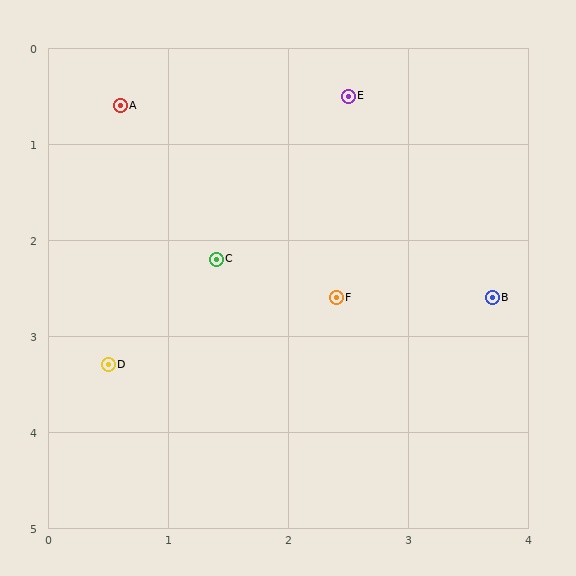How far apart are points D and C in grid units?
Points D and C are about 1.4 grid units apart.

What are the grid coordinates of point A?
Point A is at approximately (0.6, 0.6).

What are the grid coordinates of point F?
Point F is at approximately (2.4, 2.6).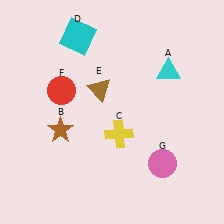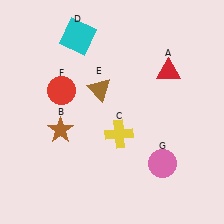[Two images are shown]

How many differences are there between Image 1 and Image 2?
There is 1 difference between the two images.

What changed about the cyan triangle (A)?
In Image 1, A is cyan. In Image 2, it changed to red.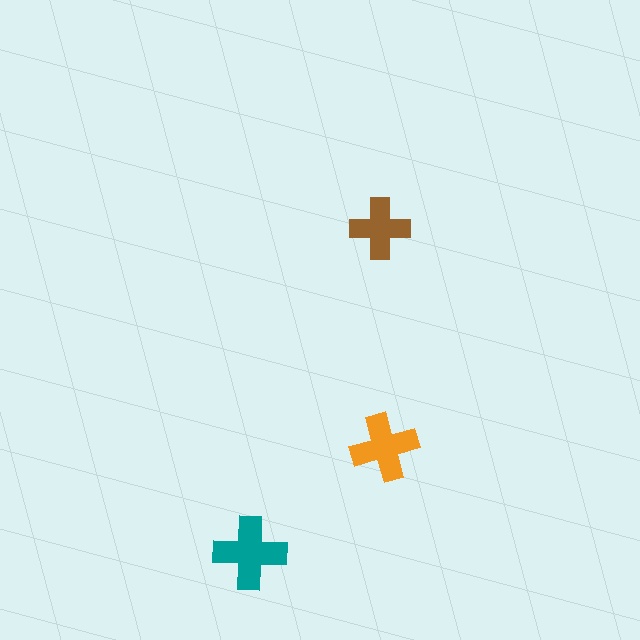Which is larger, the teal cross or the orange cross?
The teal one.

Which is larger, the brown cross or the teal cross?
The teal one.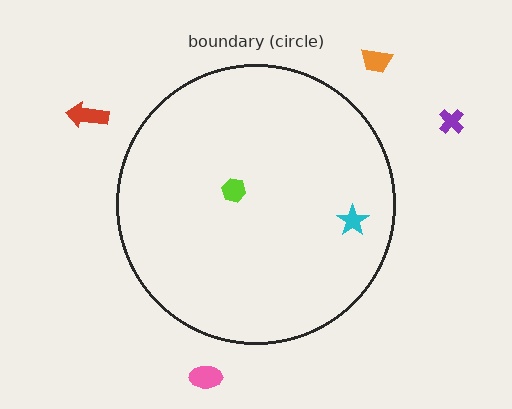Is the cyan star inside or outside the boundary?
Inside.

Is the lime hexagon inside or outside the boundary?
Inside.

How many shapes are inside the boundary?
2 inside, 4 outside.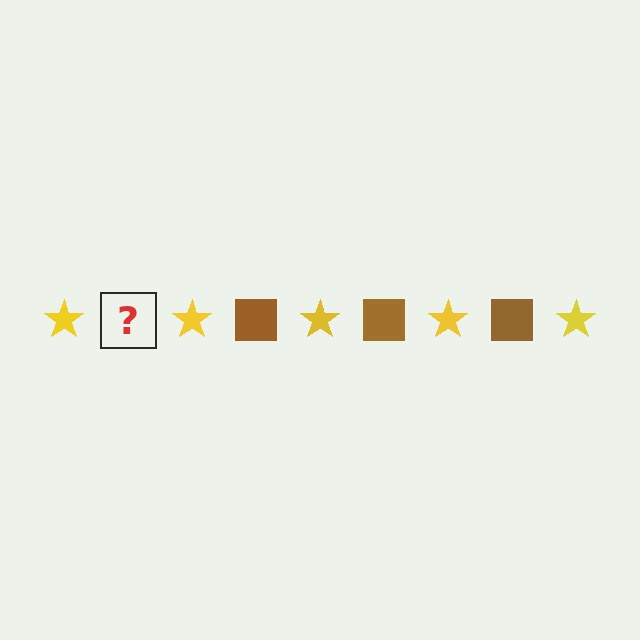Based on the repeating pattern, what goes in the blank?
The blank should be a brown square.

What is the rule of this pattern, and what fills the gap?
The rule is that the pattern alternates between yellow star and brown square. The gap should be filled with a brown square.